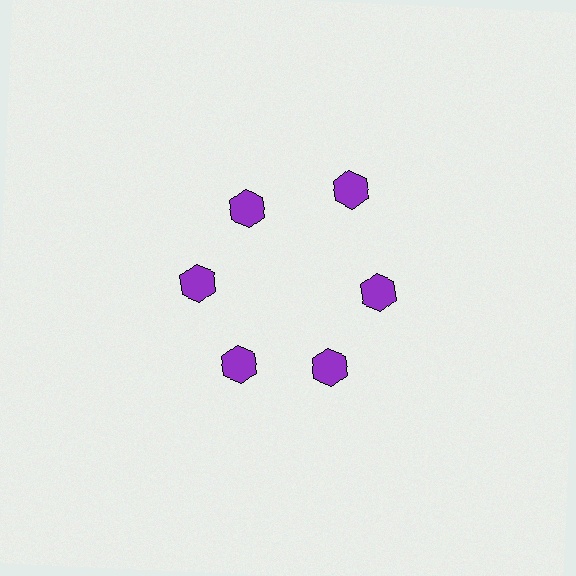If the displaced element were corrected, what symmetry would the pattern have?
It would have 6-fold rotational symmetry — the pattern would map onto itself every 60 degrees.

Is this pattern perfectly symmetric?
No. The 6 purple hexagons are arranged in a ring, but one element near the 1 o'clock position is pushed outward from the center, breaking the 6-fold rotational symmetry.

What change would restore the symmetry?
The symmetry would be restored by moving it inward, back onto the ring so that all 6 hexagons sit at equal angles and equal distance from the center.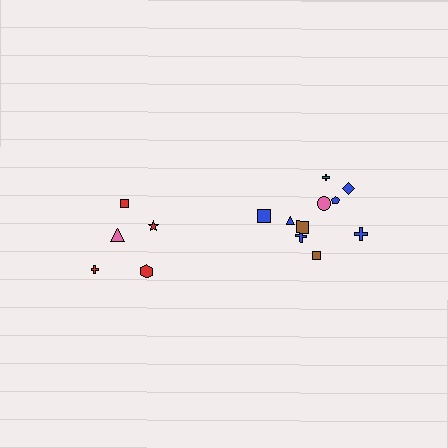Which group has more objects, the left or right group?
The right group.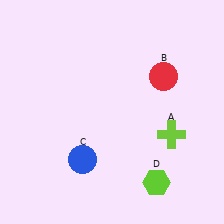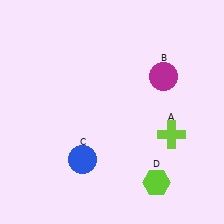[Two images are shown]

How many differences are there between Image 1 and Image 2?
There is 1 difference between the two images.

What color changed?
The circle (B) changed from red in Image 1 to magenta in Image 2.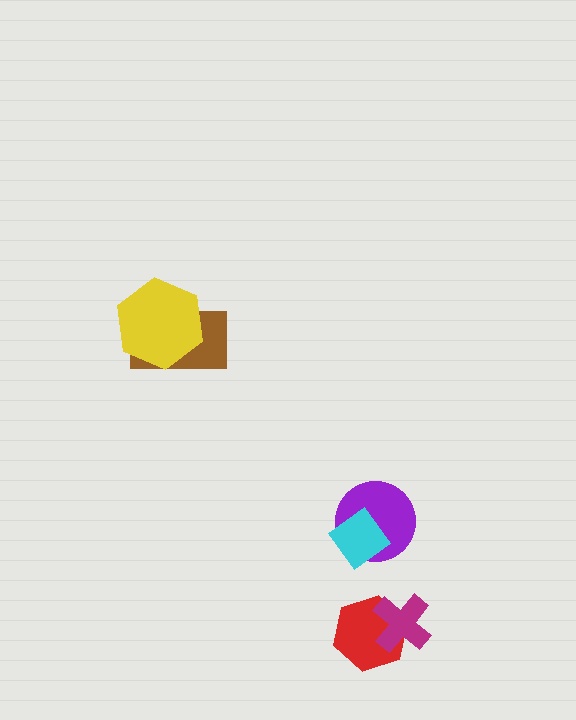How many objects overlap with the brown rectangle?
1 object overlaps with the brown rectangle.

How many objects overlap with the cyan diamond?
1 object overlaps with the cyan diamond.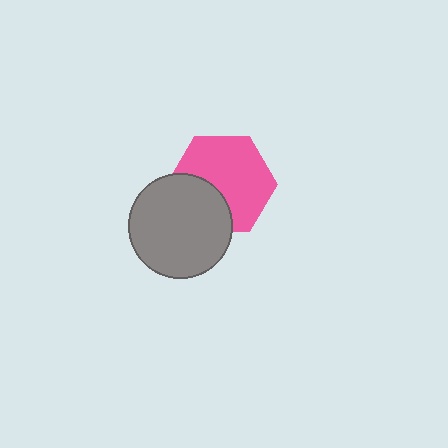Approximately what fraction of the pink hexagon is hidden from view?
Roughly 33% of the pink hexagon is hidden behind the gray circle.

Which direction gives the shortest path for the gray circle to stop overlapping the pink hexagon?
Moving toward the lower-left gives the shortest separation.